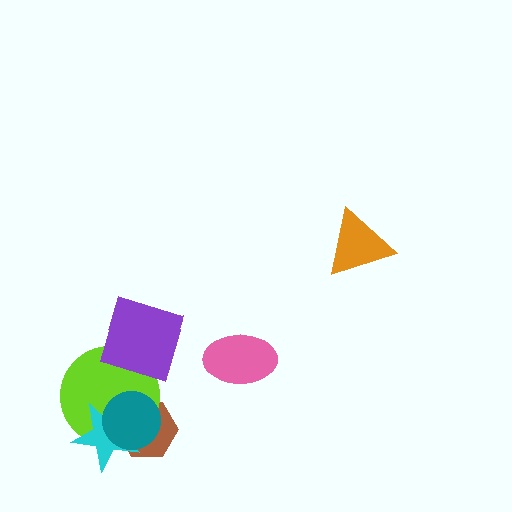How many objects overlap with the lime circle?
4 objects overlap with the lime circle.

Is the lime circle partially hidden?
Yes, it is partially covered by another shape.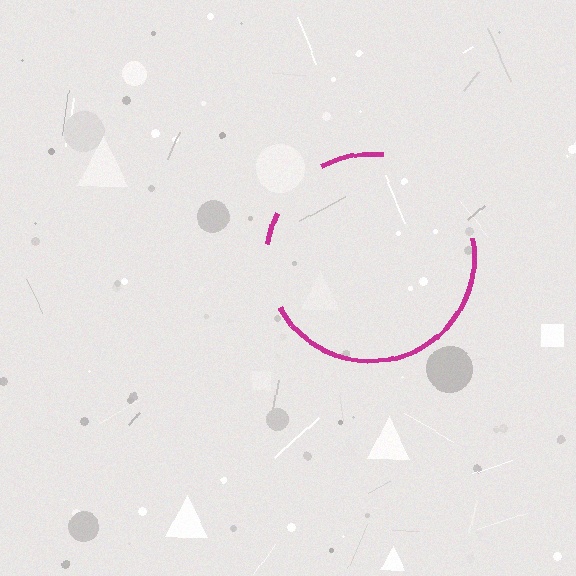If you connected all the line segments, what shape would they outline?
They would outline a circle.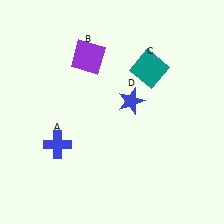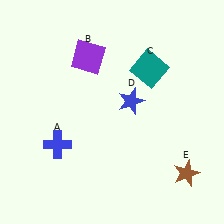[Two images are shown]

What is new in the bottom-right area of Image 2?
A brown star (E) was added in the bottom-right area of Image 2.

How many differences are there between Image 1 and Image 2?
There is 1 difference between the two images.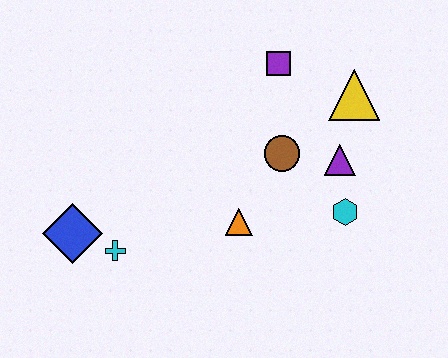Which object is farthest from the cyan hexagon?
The blue diamond is farthest from the cyan hexagon.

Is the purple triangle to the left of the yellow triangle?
Yes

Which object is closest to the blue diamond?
The cyan cross is closest to the blue diamond.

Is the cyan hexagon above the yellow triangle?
No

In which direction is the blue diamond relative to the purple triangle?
The blue diamond is to the left of the purple triangle.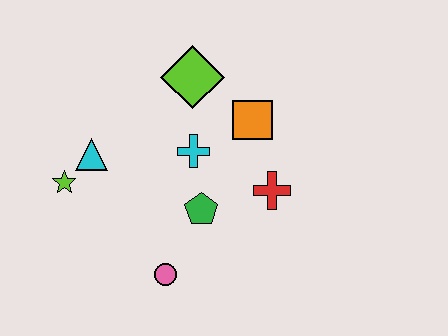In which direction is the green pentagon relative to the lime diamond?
The green pentagon is below the lime diamond.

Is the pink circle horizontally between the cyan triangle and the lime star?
No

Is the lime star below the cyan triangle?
Yes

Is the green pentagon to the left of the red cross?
Yes